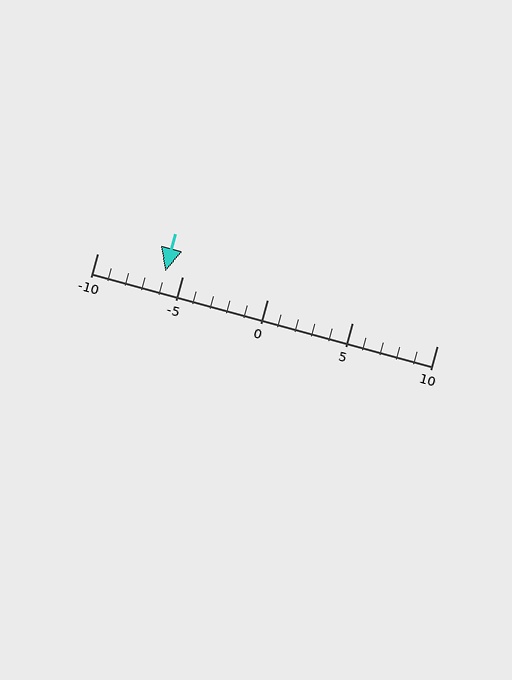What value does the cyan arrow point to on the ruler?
The cyan arrow points to approximately -6.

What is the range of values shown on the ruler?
The ruler shows values from -10 to 10.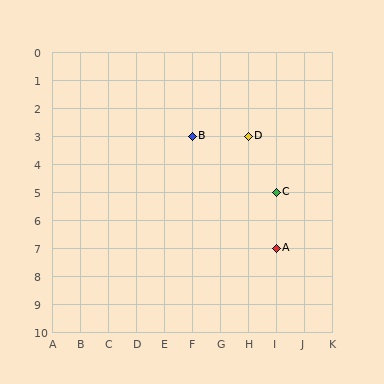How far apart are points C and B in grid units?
Points C and B are 3 columns and 2 rows apart (about 3.6 grid units diagonally).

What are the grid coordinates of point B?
Point B is at grid coordinates (F, 3).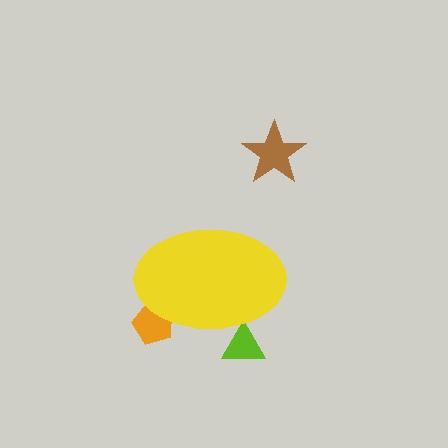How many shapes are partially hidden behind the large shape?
2 shapes are partially hidden.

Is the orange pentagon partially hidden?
Yes, the orange pentagon is partially hidden behind the yellow ellipse.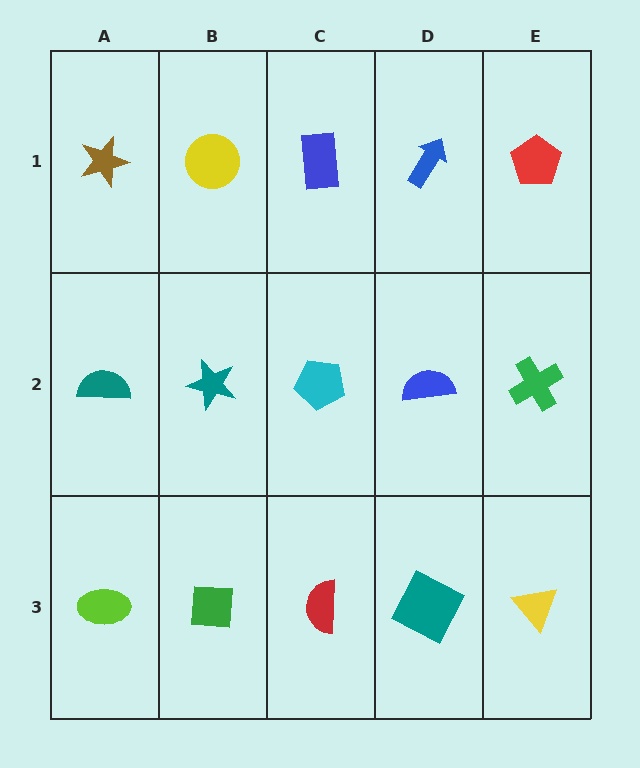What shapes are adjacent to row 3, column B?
A teal star (row 2, column B), a lime ellipse (row 3, column A), a red semicircle (row 3, column C).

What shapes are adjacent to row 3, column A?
A teal semicircle (row 2, column A), a green square (row 3, column B).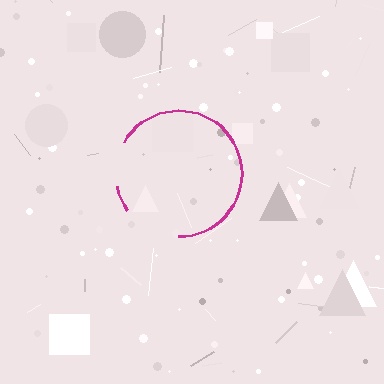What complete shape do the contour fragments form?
The contour fragments form a circle.